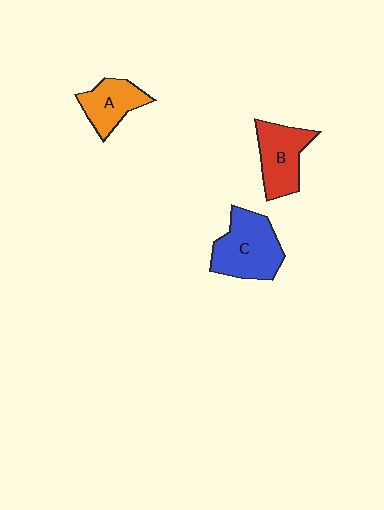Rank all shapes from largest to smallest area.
From largest to smallest: C (blue), B (red), A (orange).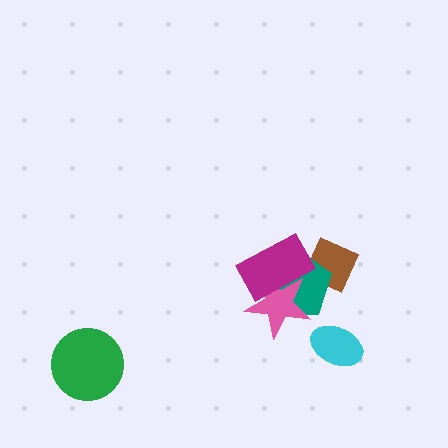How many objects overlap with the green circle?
0 objects overlap with the green circle.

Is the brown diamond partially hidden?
Yes, it is partially covered by another shape.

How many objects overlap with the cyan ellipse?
0 objects overlap with the cyan ellipse.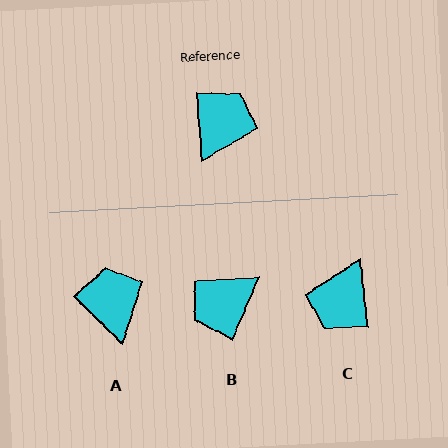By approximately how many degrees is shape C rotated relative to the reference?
Approximately 177 degrees clockwise.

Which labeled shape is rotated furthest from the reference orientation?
C, about 177 degrees away.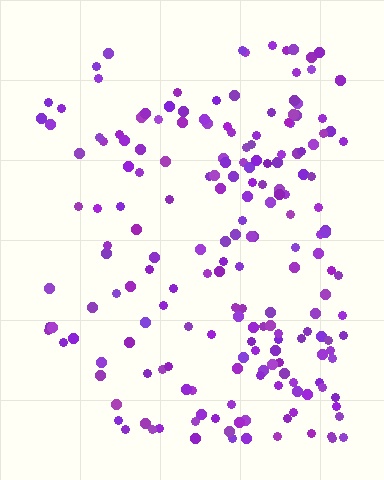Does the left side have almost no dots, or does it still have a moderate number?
Still a moderate number, just noticeably fewer than the right.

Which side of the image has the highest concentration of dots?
The right.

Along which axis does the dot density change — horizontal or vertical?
Horizontal.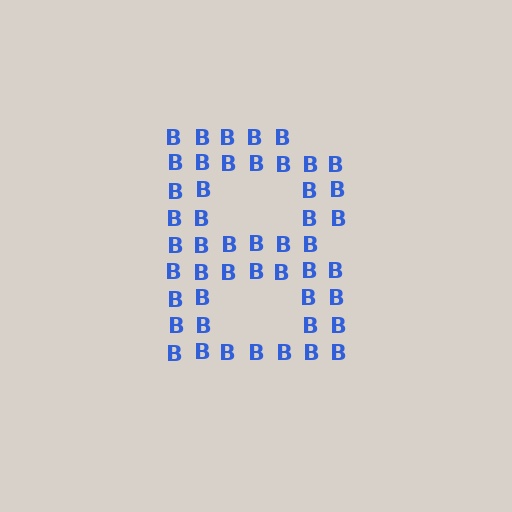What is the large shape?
The large shape is the letter B.